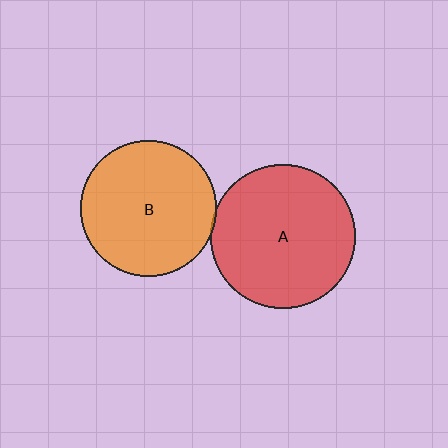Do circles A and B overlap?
Yes.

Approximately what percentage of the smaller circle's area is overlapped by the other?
Approximately 5%.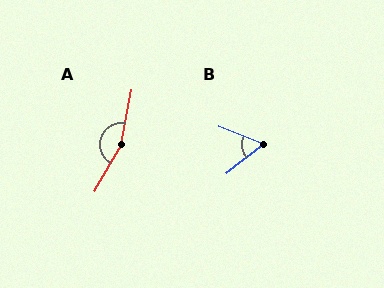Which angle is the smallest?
B, at approximately 59 degrees.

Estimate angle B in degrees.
Approximately 59 degrees.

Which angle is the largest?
A, at approximately 161 degrees.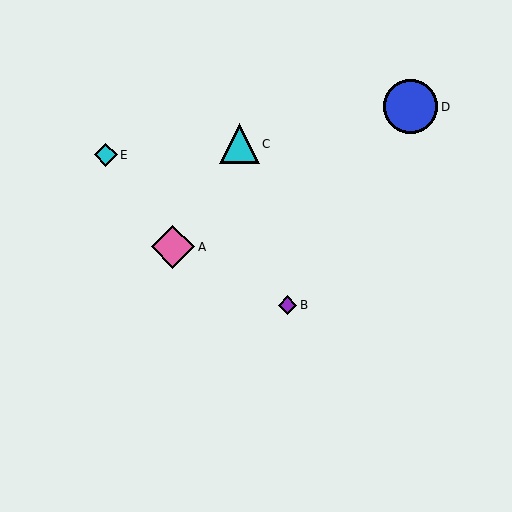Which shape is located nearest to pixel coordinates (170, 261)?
The pink diamond (labeled A) at (173, 247) is nearest to that location.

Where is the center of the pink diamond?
The center of the pink diamond is at (173, 247).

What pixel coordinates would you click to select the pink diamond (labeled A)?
Click at (173, 247) to select the pink diamond A.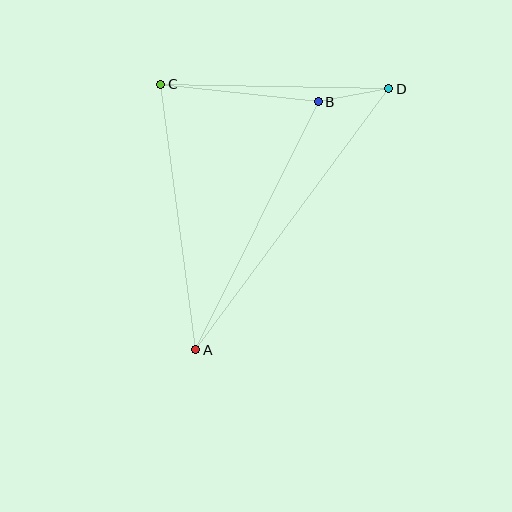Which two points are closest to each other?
Points B and D are closest to each other.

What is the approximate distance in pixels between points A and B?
The distance between A and B is approximately 276 pixels.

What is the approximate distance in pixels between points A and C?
The distance between A and C is approximately 268 pixels.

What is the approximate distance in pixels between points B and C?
The distance between B and C is approximately 159 pixels.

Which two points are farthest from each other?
Points A and D are farthest from each other.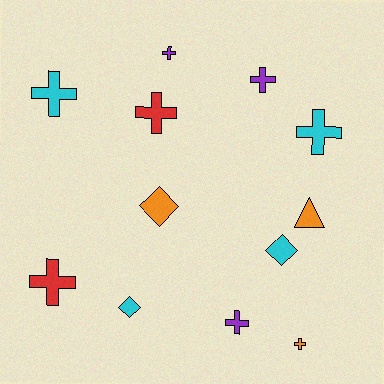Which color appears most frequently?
Cyan, with 4 objects.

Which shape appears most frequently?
Cross, with 8 objects.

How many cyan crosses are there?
There are 2 cyan crosses.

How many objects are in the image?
There are 12 objects.